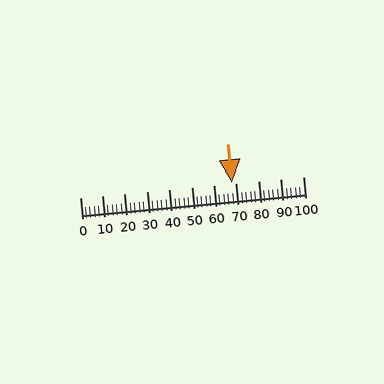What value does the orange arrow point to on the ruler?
The orange arrow points to approximately 68.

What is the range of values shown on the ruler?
The ruler shows values from 0 to 100.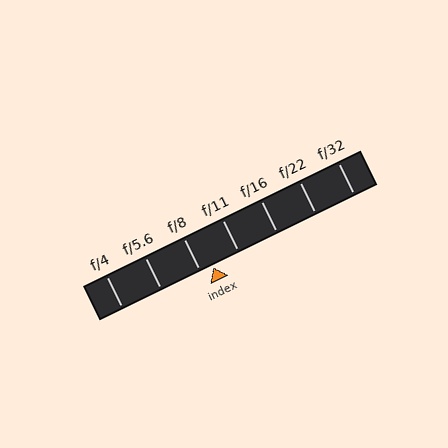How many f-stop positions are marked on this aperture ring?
There are 7 f-stop positions marked.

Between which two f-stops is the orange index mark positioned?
The index mark is between f/8 and f/11.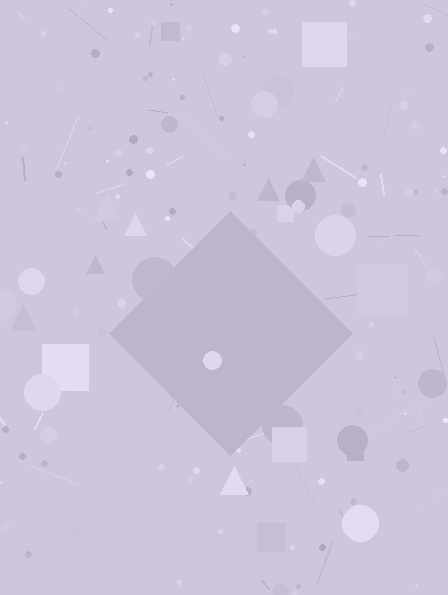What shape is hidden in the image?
A diamond is hidden in the image.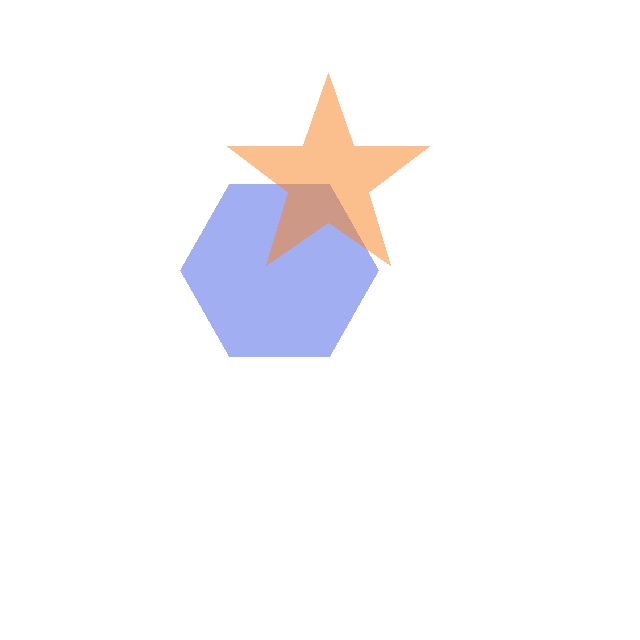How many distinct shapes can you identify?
There are 2 distinct shapes: a blue hexagon, an orange star.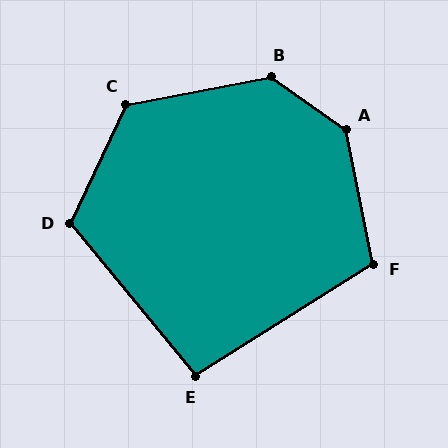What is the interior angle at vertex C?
Approximately 126 degrees (obtuse).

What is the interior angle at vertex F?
Approximately 111 degrees (obtuse).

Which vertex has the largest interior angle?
A, at approximately 137 degrees.